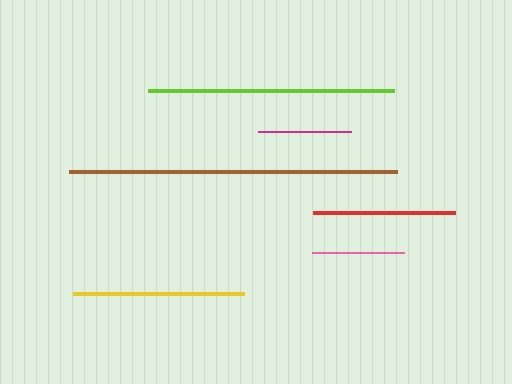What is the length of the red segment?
The red segment is approximately 142 pixels long.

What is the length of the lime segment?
The lime segment is approximately 247 pixels long.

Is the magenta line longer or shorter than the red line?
The red line is longer than the magenta line.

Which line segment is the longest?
The brown line is the longest at approximately 328 pixels.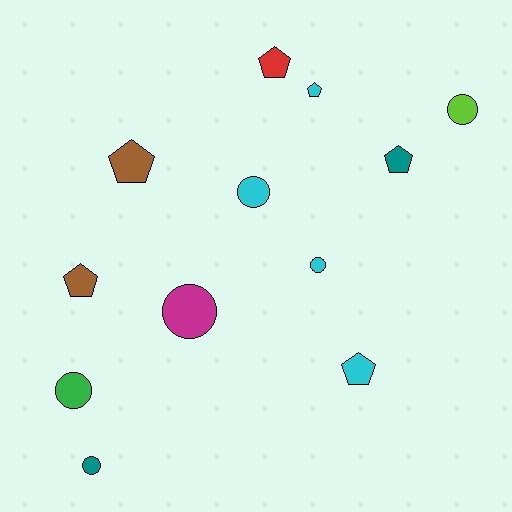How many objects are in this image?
There are 12 objects.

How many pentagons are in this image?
There are 6 pentagons.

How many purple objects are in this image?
There are no purple objects.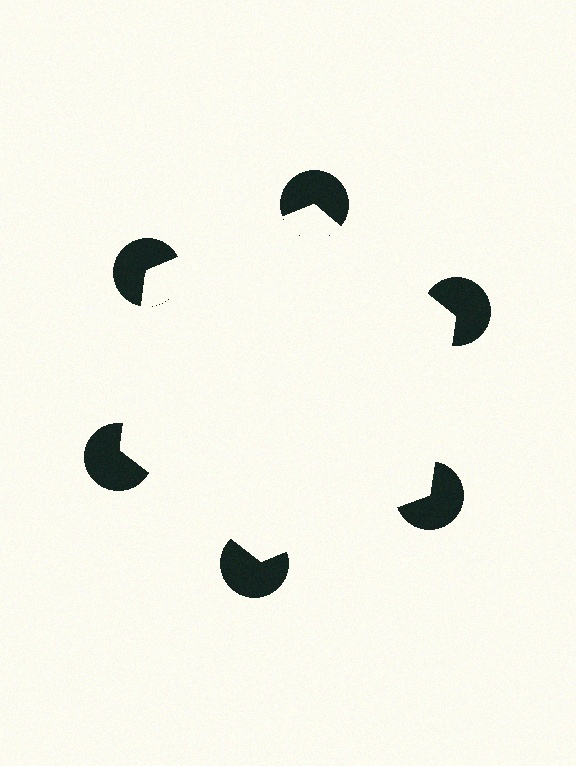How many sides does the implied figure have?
6 sides.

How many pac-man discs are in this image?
There are 6 — one at each vertex of the illusory hexagon.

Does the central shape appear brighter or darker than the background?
It typically appears slightly brighter than the background, even though no actual brightness change is drawn.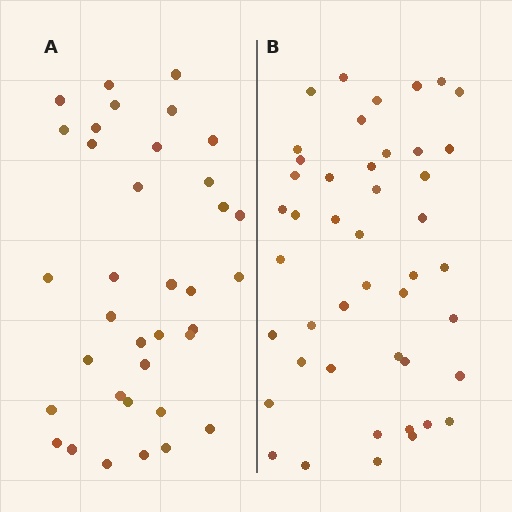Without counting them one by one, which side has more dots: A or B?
Region B (the right region) has more dots.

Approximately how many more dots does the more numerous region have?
Region B has roughly 8 or so more dots than region A.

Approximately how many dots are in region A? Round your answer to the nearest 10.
About 40 dots. (The exact count is 36, which rounds to 40.)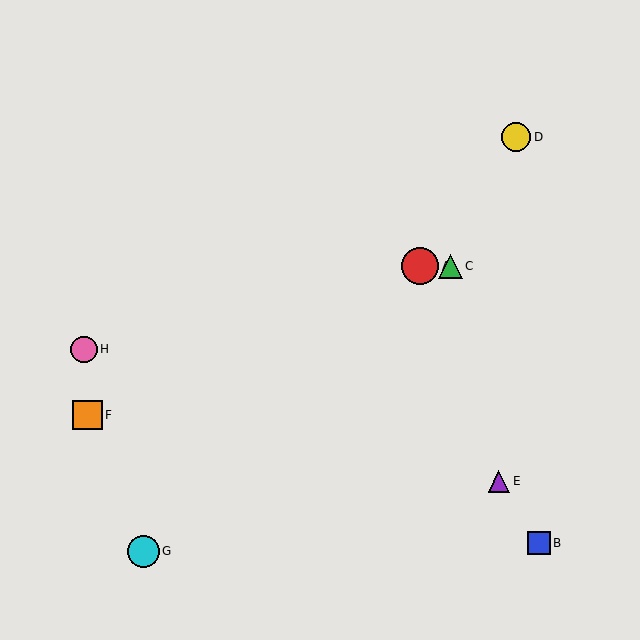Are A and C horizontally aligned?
Yes, both are at y≈266.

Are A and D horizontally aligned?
No, A is at y≈266 and D is at y≈137.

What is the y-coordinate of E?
Object E is at y≈481.